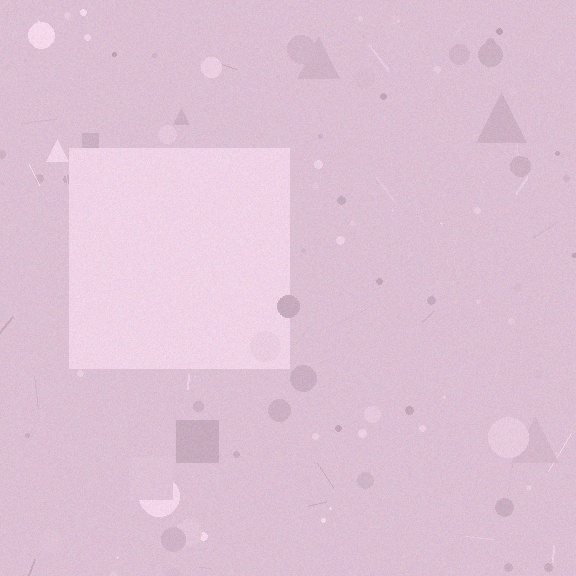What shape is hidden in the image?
A square is hidden in the image.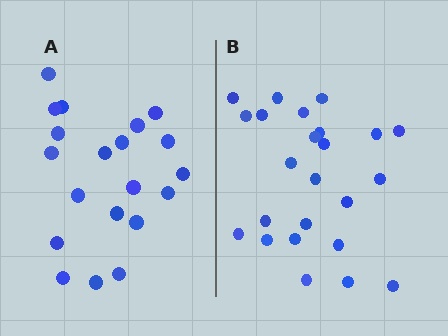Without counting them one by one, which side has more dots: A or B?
Region B (the right region) has more dots.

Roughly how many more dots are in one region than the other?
Region B has about 4 more dots than region A.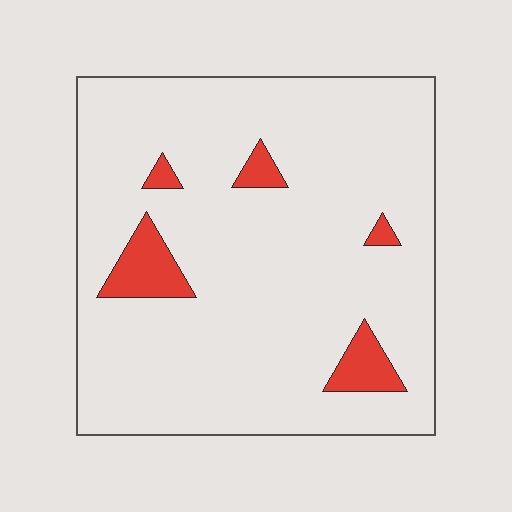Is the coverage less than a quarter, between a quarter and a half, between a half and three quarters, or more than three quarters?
Less than a quarter.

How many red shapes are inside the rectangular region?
5.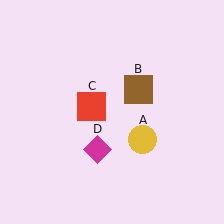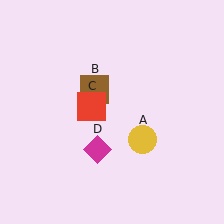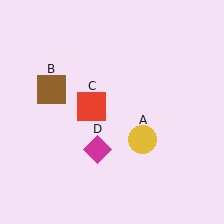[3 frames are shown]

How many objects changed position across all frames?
1 object changed position: brown square (object B).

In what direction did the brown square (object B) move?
The brown square (object B) moved left.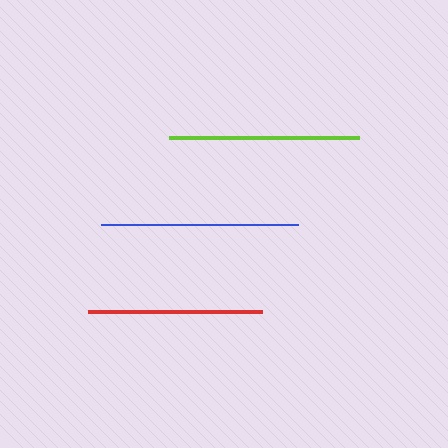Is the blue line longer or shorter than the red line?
The blue line is longer than the red line.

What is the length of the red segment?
The red segment is approximately 174 pixels long.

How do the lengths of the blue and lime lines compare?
The blue and lime lines are approximately the same length.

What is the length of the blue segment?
The blue segment is approximately 197 pixels long.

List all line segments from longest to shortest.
From longest to shortest: blue, lime, red.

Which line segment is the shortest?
The red line is the shortest at approximately 174 pixels.